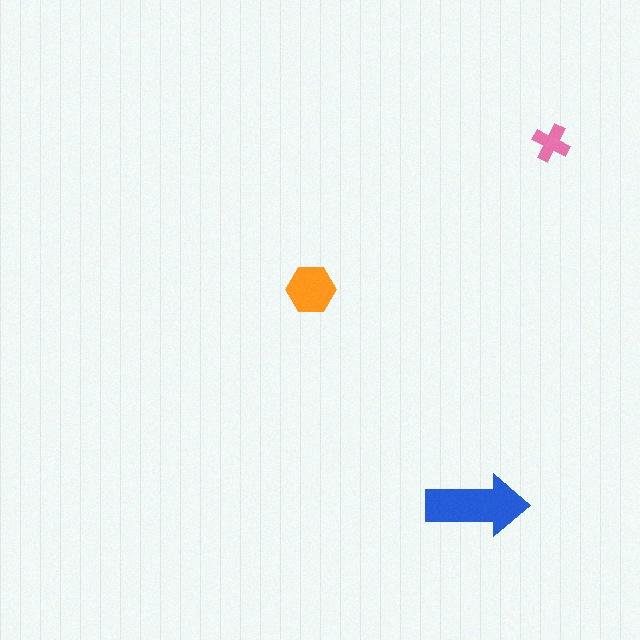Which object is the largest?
The blue arrow.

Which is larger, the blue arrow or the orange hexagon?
The blue arrow.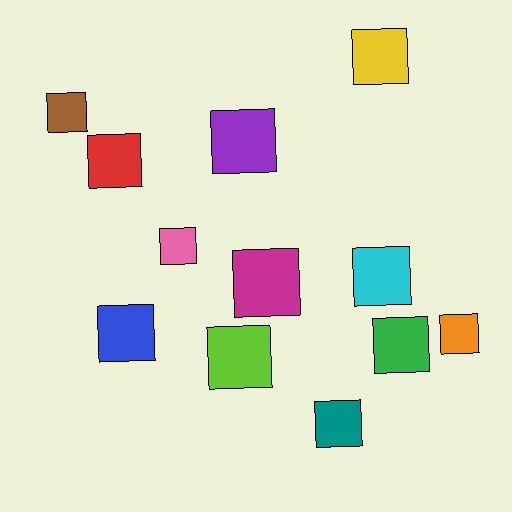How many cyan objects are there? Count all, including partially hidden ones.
There is 1 cyan object.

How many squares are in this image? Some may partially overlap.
There are 12 squares.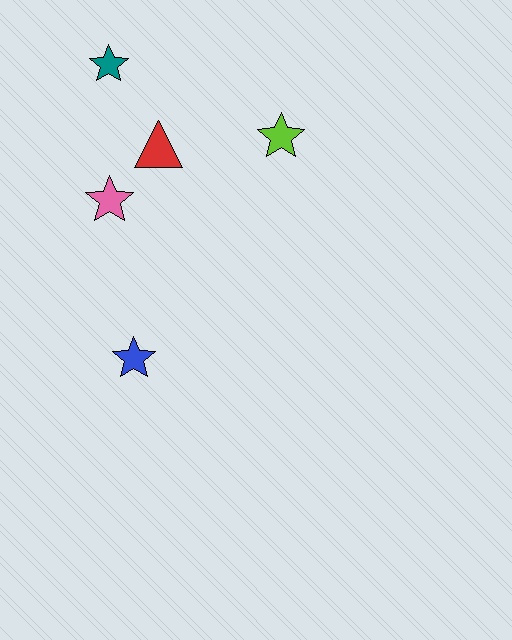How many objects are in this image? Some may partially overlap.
There are 5 objects.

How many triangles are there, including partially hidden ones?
There is 1 triangle.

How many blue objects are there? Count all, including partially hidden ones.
There is 1 blue object.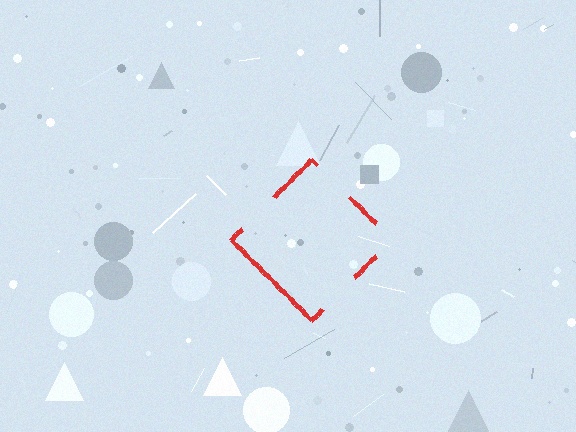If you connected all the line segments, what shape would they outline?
They would outline a diamond.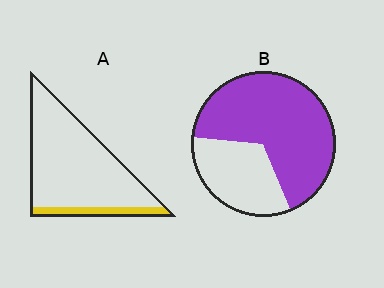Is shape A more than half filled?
No.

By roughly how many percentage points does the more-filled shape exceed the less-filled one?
By roughly 55 percentage points (B over A).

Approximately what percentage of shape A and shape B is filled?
A is approximately 15% and B is approximately 65%.